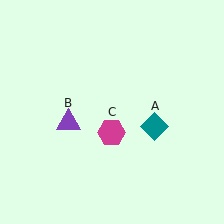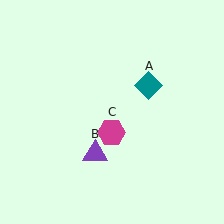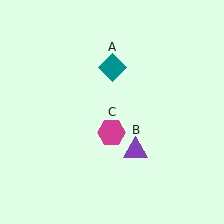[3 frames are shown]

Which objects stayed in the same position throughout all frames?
Magenta hexagon (object C) remained stationary.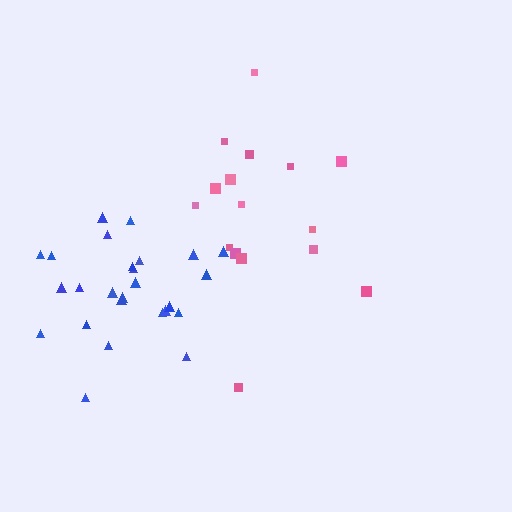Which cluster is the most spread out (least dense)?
Pink.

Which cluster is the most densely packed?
Blue.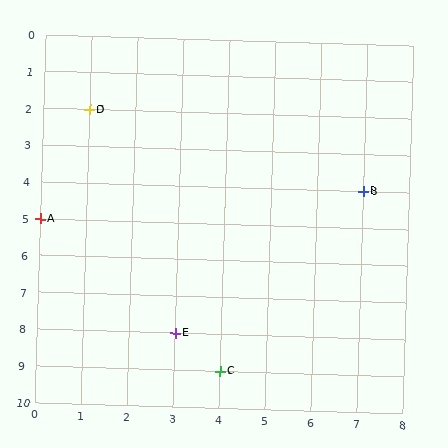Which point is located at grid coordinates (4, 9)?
Point C is at (4, 9).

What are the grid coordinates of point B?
Point B is at grid coordinates (7, 4).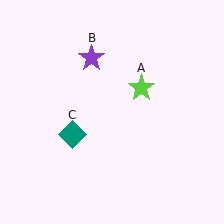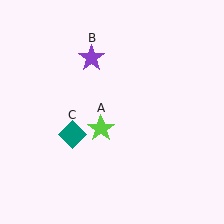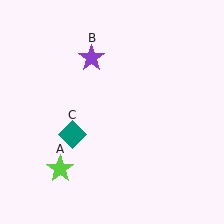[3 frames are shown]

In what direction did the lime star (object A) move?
The lime star (object A) moved down and to the left.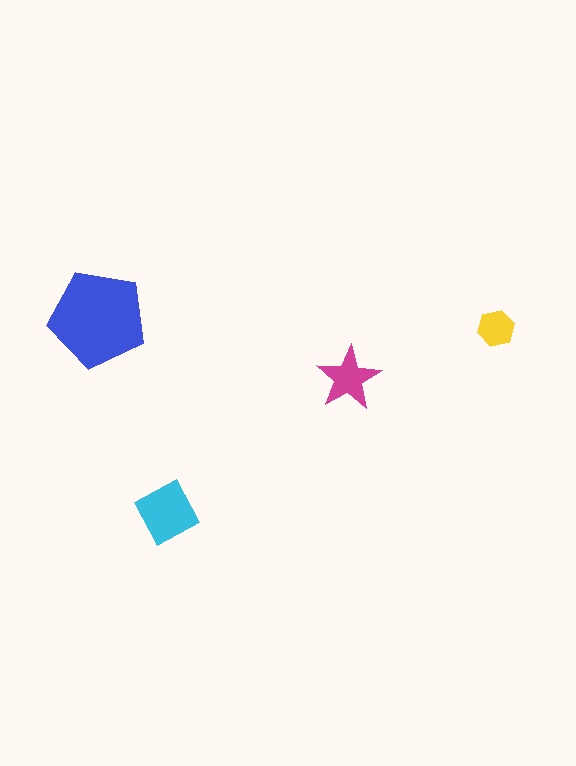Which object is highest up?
The blue pentagon is topmost.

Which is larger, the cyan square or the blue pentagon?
The blue pentagon.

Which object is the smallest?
The yellow hexagon.